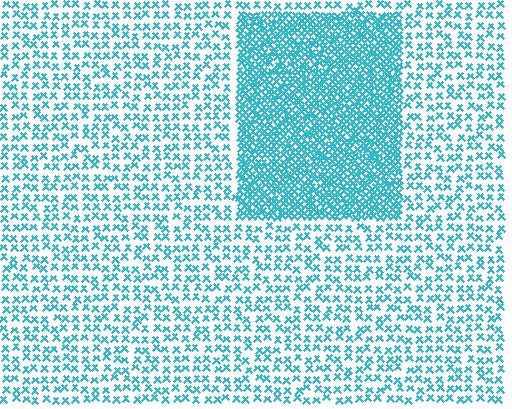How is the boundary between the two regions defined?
The boundary is defined by a change in element density (approximately 2.8x ratio). All elements are the same color, size, and shape.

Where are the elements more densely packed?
The elements are more densely packed inside the rectangle boundary.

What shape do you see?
I see a rectangle.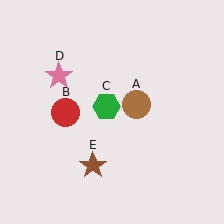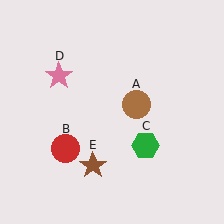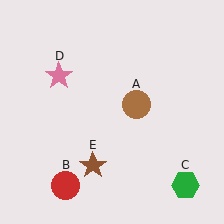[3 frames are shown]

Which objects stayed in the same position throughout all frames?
Brown circle (object A) and pink star (object D) and brown star (object E) remained stationary.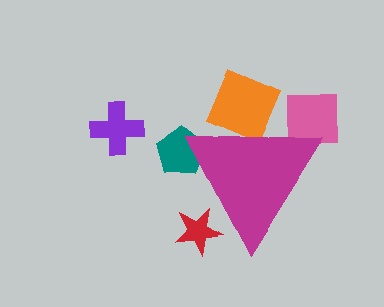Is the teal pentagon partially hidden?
Yes, the teal pentagon is partially hidden behind the magenta triangle.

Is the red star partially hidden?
Yes, the red star is partially hidden behind the magenta triangle.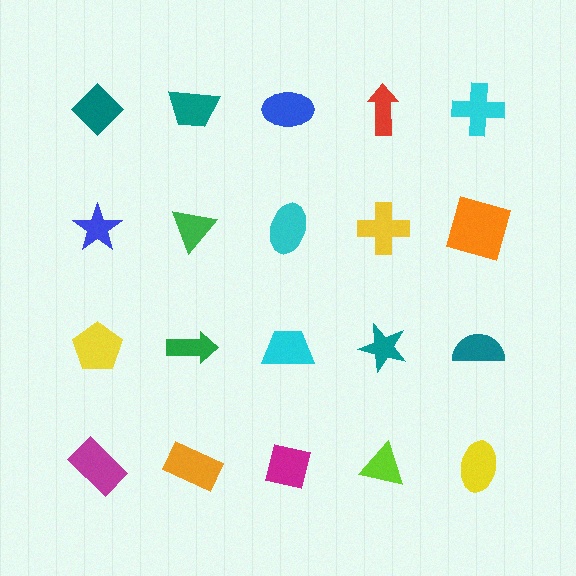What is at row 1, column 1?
A teal diamond.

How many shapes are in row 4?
5 shapes.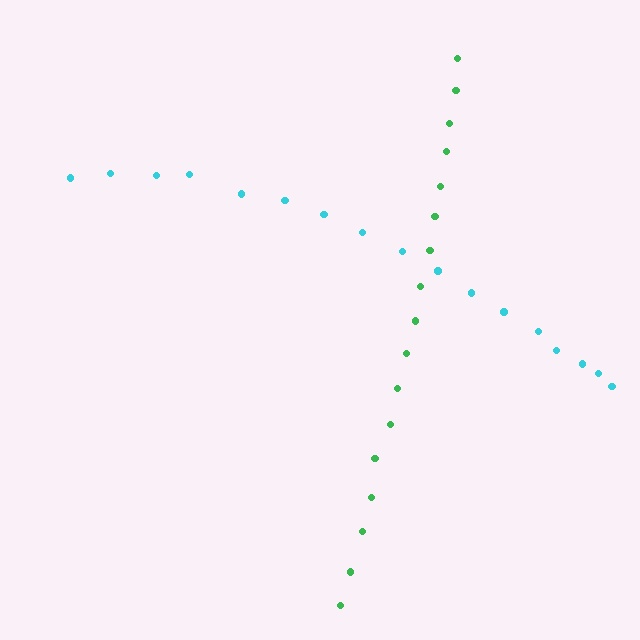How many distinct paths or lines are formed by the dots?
There are 2 distinct paths.